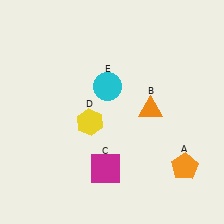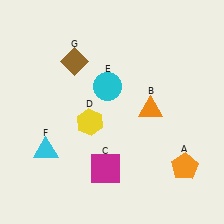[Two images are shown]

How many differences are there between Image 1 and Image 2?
There are 2 differences between the two images.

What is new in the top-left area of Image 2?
A brown diamond (G) was added in the top-left area of Image 2.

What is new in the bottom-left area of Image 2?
A cyan triangle (F) was added in the bottom-left area of Image 2.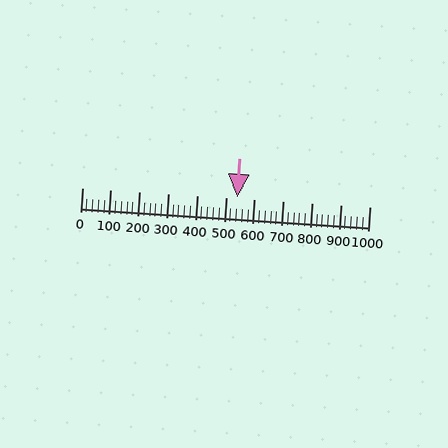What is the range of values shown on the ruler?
The ruler shows values from 0 to 1000.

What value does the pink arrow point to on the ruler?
The pink arrow points to approximately 540.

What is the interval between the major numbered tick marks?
The major tick marks are spaced 100 units apart.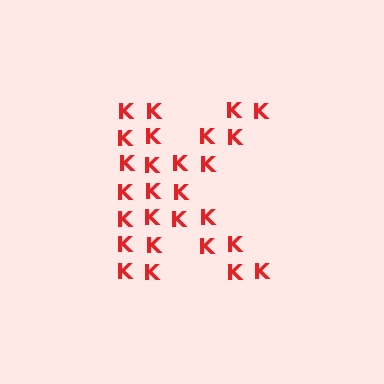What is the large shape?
The large shape is the letter K.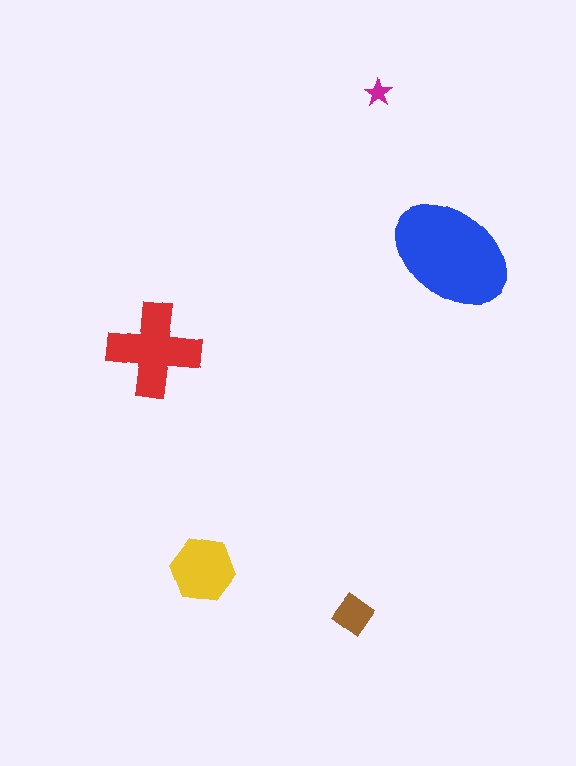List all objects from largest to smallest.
The blue ellipse, the red cross, the yellow hexagon, the brown diamond, the magenta star.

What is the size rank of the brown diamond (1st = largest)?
4th.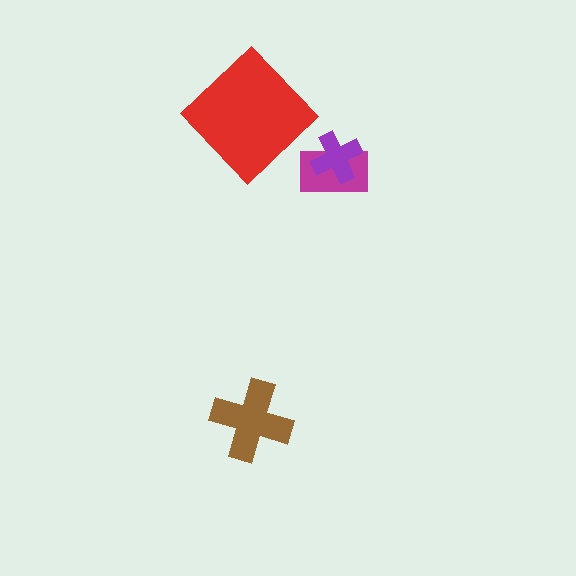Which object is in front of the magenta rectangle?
The purple cross is in front of the magenta rectangle.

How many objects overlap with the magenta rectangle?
1 object overlaps with the magenta rectangle.